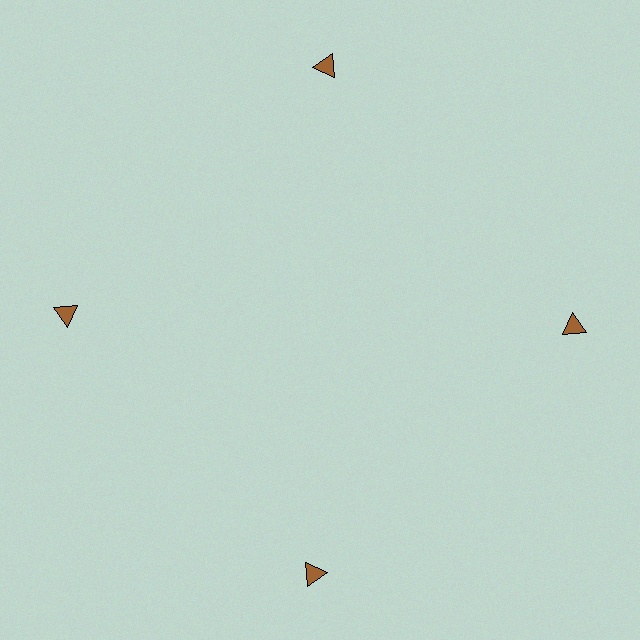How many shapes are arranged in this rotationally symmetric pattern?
There are 4 shapes, arranged in 4 groups of 1.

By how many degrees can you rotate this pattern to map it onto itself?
The pattern maps onto itself every 90 degrees of rotation.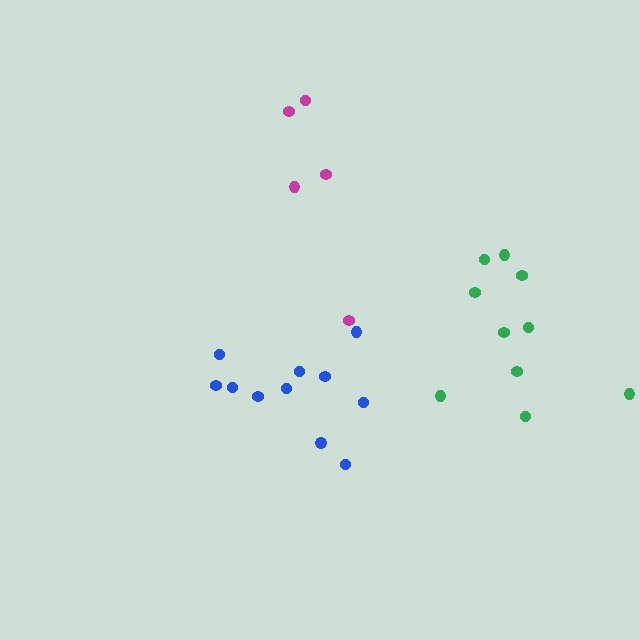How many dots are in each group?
Group 1: 11 dots, Group 2: 5 dots, Group 3: 10 dots (26 total).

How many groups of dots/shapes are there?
There are 3 groups.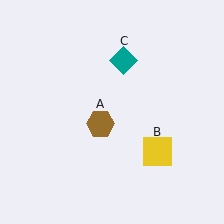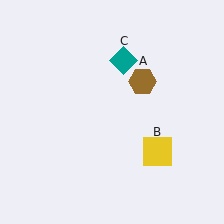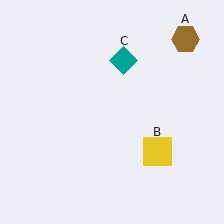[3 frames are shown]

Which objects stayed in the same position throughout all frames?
Yellow square (object B) and teal diamond (object C) remained stationary.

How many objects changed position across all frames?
1 object changed position: brown hexagon (object A).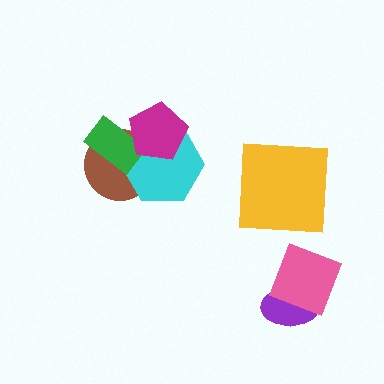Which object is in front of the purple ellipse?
The pink square is in front of the purple ellipse.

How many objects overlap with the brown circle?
3 objects overlap with the brown circle.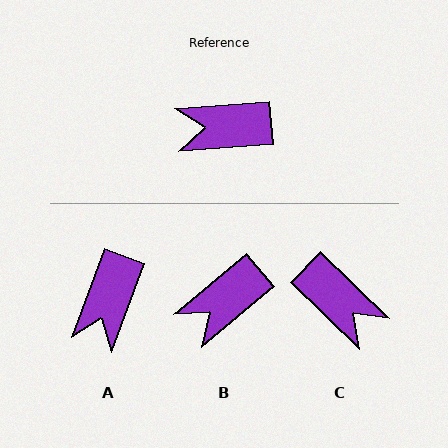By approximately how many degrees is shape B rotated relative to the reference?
Approximately 36 degrees counter-clockwise.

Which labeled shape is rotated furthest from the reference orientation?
C, about 131 degrees away.